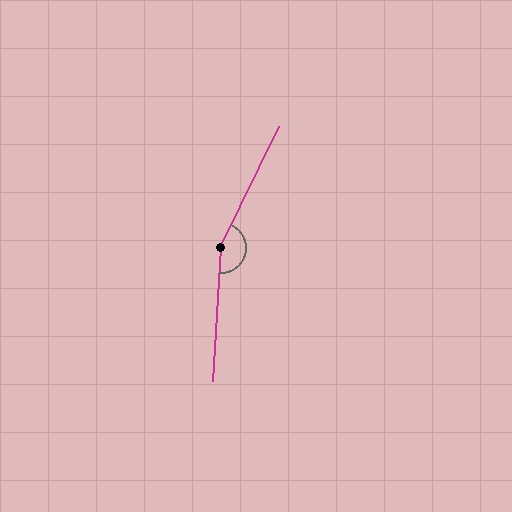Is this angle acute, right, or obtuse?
It is obtuse.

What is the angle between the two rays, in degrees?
Approximately 158 degrees.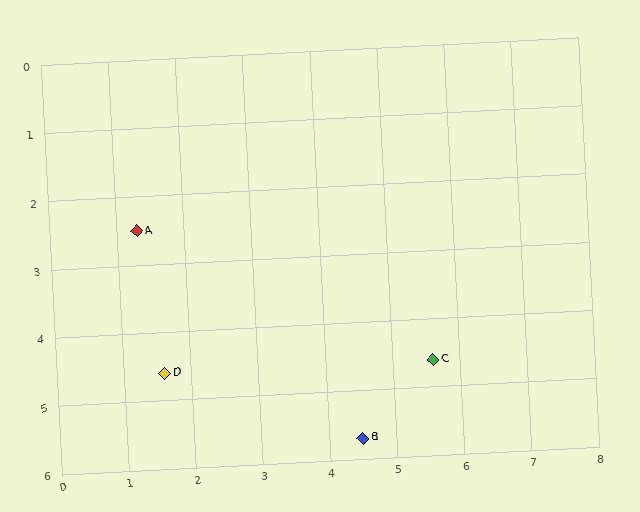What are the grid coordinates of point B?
Point B is at approximately (4.5, 5.7).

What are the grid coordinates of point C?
Point C is at approximately (5.6, 4.6).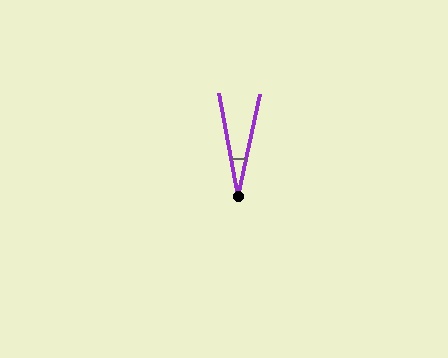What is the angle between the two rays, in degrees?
Approximately 23 degrees.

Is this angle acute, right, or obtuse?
It is acute.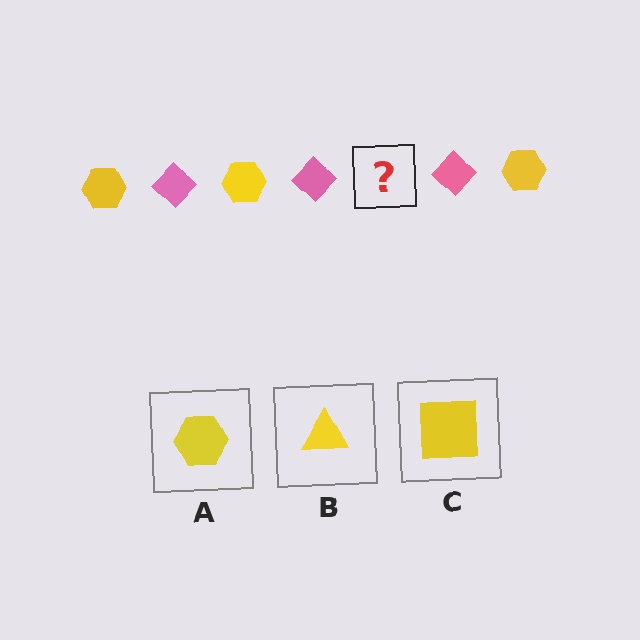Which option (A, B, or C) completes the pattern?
A.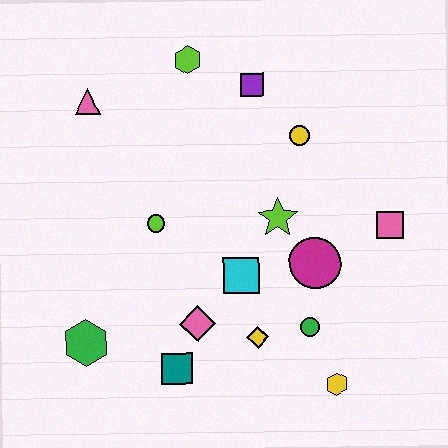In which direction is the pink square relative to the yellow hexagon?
The pink square is above the yellow hexagon.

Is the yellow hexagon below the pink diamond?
Yes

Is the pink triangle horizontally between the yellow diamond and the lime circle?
No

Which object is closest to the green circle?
The yellow diamond is closest to the green circle.